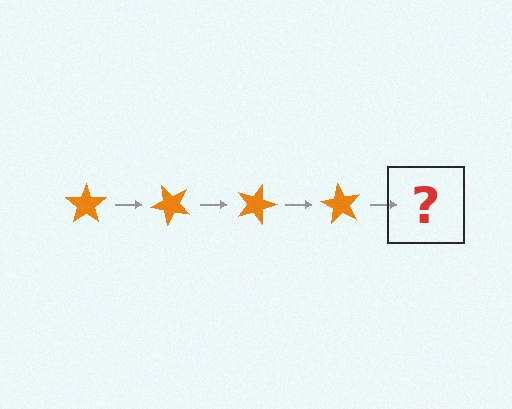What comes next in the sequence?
The next element should be an orange star rotated 180 degrees.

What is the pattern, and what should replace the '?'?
The pattern is that the star rotates 45 degrees each step. The '?' should be an orange star rotated 180 degrees.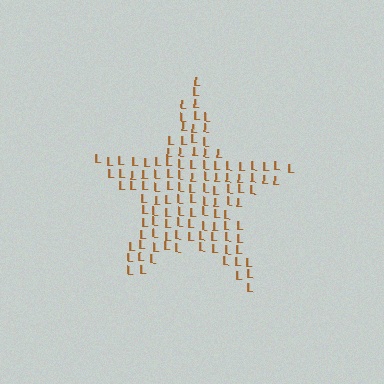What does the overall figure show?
The overall figure shows a star.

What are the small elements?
The small elements are letter L's.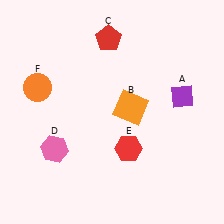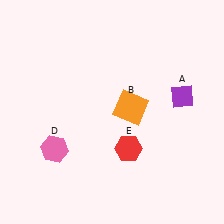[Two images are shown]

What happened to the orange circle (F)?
The orange circle (F) was removed in Image 2. It was in the top-left area of Image 1.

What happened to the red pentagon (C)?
The red pentagon (C) was removed in Image 2. It was in the top-left area of Image 1.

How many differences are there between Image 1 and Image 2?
There are 2 differences between the two images.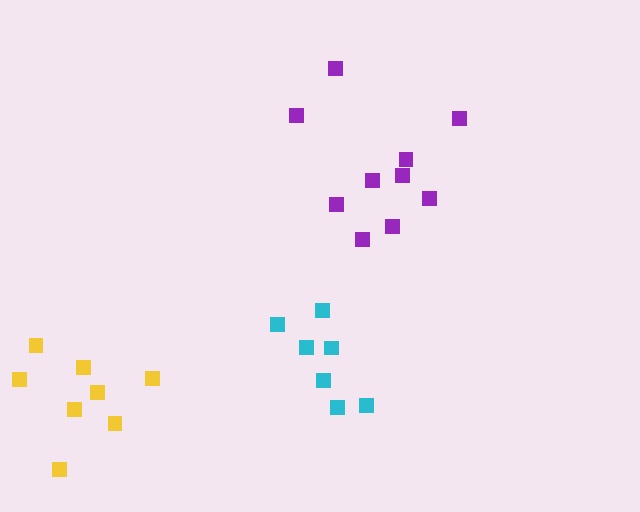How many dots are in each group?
Group 1: 7 dots, Group 2: 8 dots, Group 3: 10 dots (25 total).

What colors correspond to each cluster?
The clusters are colored: cyan, yellow, purple.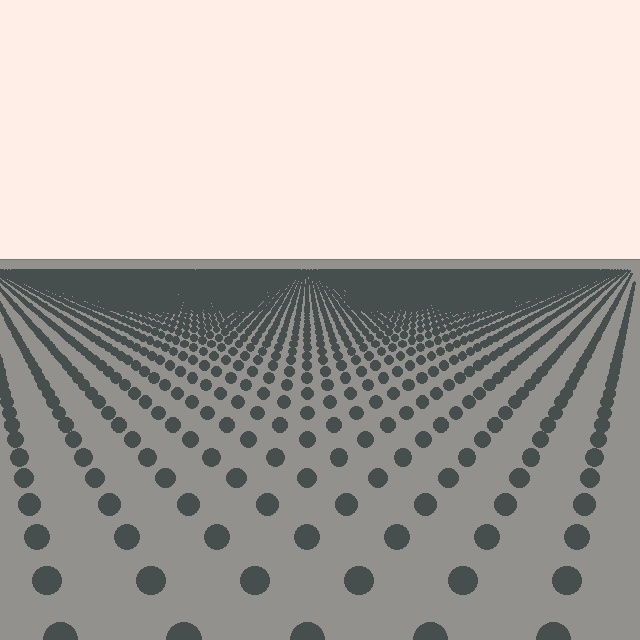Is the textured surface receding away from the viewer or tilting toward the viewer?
The surface is receding away from the viewer. Texture elements get smaller and denser toward the top.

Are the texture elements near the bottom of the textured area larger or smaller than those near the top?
Larger. Near the bottom, elements are closer to the viewer and appear at a bigger on-screen size.